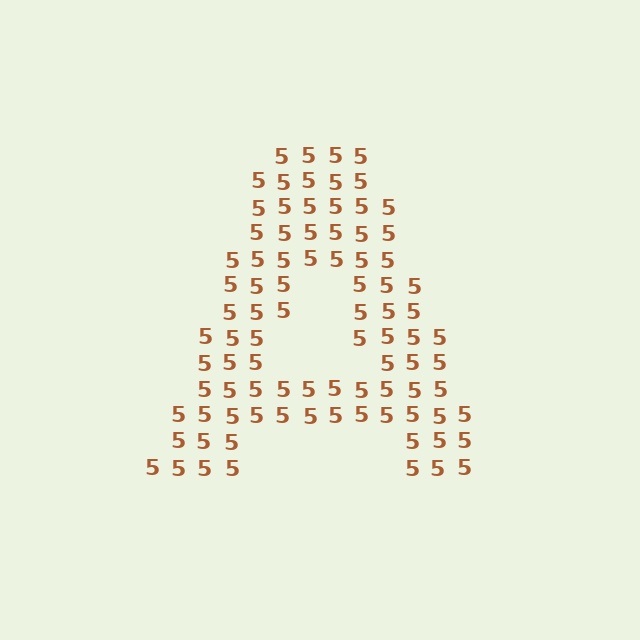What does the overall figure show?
The overall figure shows the letter A.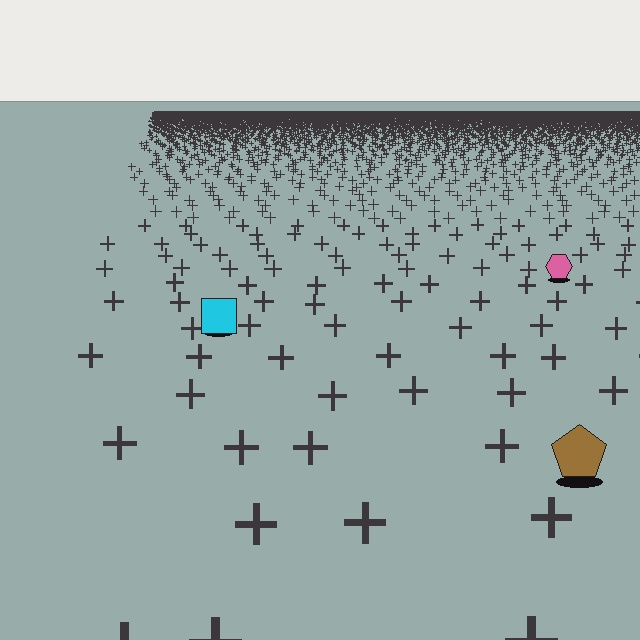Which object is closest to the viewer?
The brown pentagon is closest. The texture marks near it are larger and more spread out.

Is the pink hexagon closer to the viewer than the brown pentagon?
No. The brown pentagon is closer — you can tell from the texture gradient: the ground texture is coarser near it.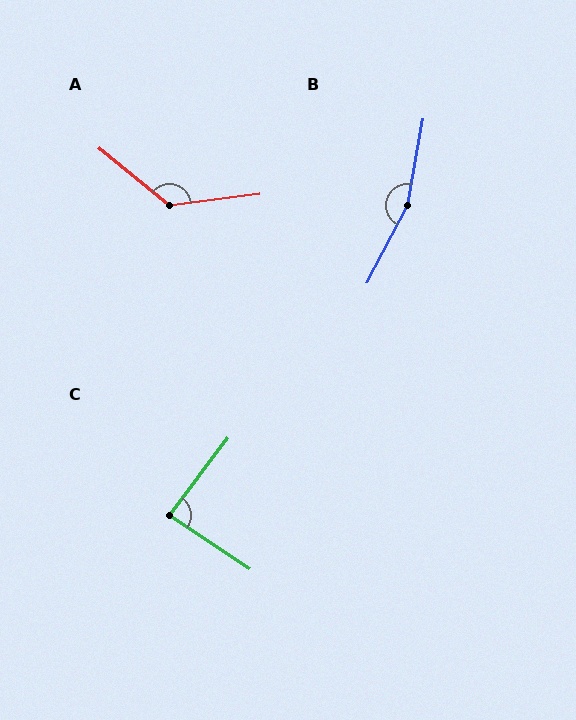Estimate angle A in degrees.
Approximately 134 degrees.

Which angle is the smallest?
C, at approximately 87 degrees.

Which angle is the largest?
B, at approximately 163 degrees.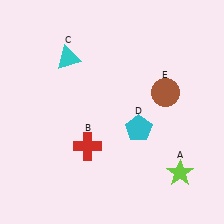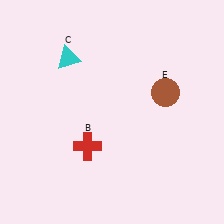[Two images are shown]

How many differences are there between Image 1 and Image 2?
There are 2 differences between the two images.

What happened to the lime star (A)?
The lime star (A) was removed in Image 2. It was in the bottom-right area of Image 1.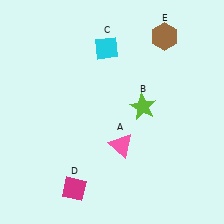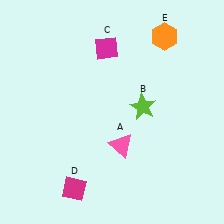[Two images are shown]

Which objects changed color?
C changed from cyan to magenta. E changed from brown to orange.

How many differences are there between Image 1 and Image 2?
There are 2 differences between the two images.